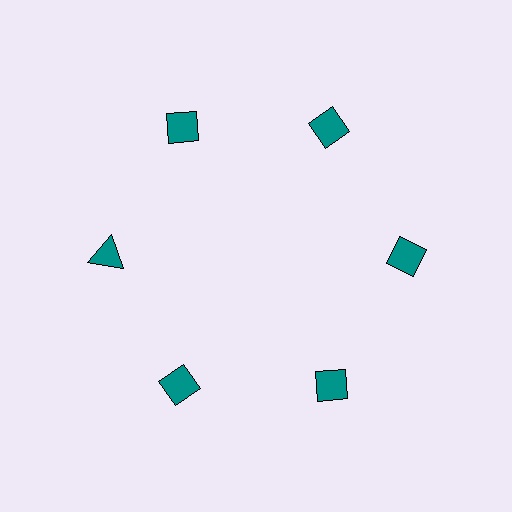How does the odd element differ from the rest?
It has a different shape: triangle instead of diamond.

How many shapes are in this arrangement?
There are 6 shapes arranged in a ring pattern.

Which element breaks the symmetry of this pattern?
The teal triangle at roughly the 9 o'clock position breaks the symmetry. All other shapes are teal diamonds.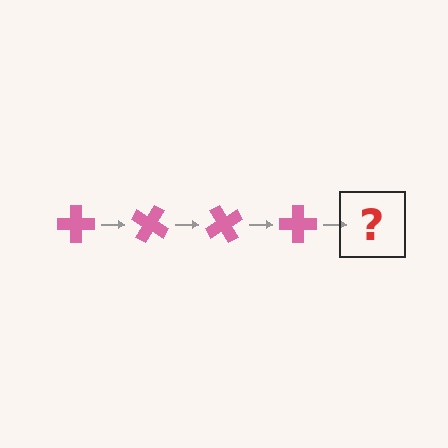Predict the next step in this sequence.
The next step is a pink cross rotated 120 degrees.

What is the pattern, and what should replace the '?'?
The pattern is that the cross rotates 30 degrees each step. The '?' should be a pink cross rotated 120 degrees.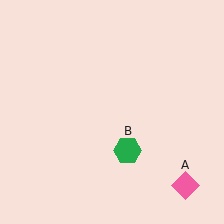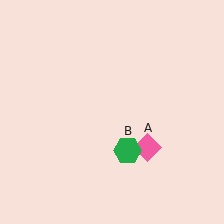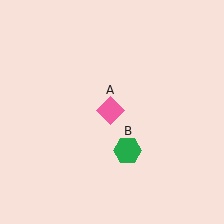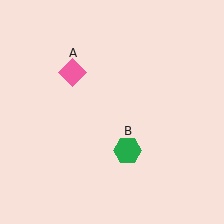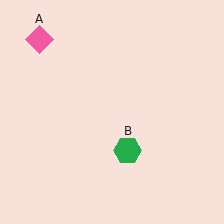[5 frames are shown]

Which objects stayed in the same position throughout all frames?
Green hexagon (object B) remained stationary.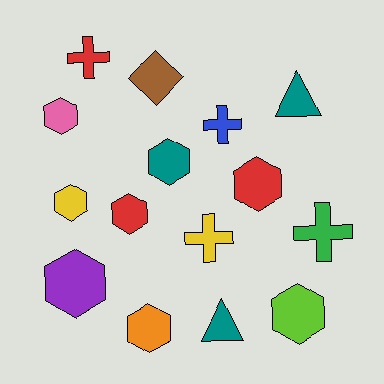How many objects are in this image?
There are 15 objects.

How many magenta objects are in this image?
There are no magenta objects.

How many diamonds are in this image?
There is 1 diamond.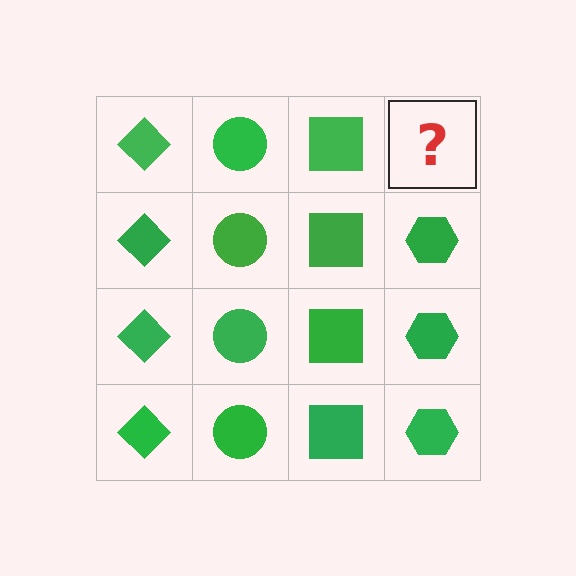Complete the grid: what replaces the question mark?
The question mark should be replaced with a green hexagon.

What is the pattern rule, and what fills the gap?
The rule is that each column has a consistent shape. The gap should be filled with a green hexagon.